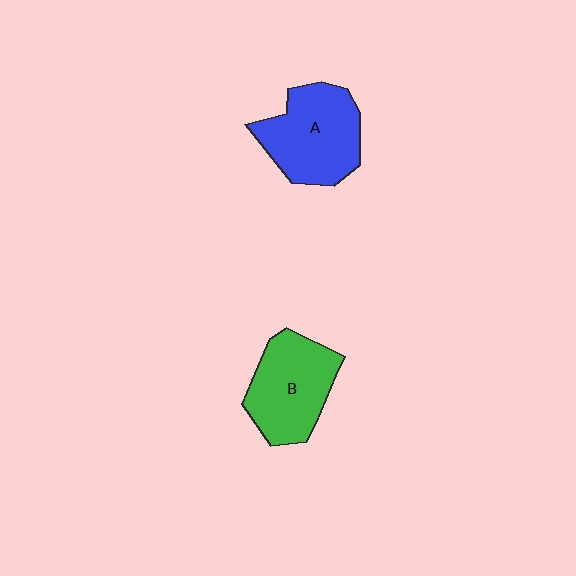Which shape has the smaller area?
Shape B (green).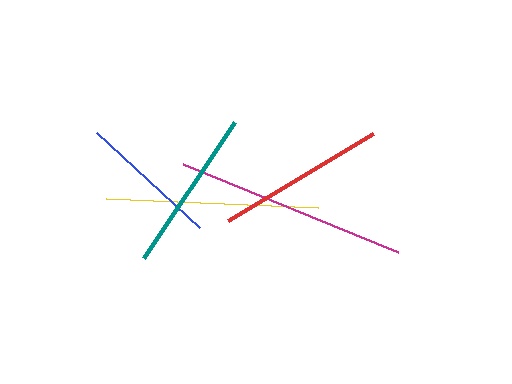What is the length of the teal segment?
The teal segment is approximately 163 pixels long.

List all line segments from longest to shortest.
From longest to shortest: magenta, yellow, red, teal, blue.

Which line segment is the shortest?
The blue line is the shortest at approximately 141 pixels.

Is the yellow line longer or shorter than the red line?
The yellow line is longer than the red line.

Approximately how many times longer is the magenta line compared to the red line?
The magenta line is approximately 1.4 times the length of the red line.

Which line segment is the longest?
The magenta line is the longest at approximately 233 pixels.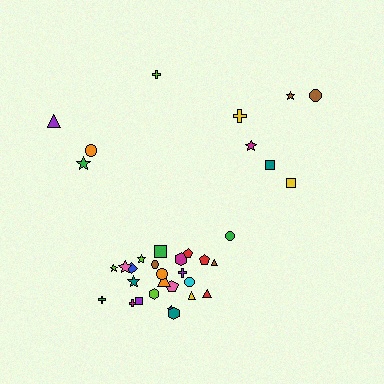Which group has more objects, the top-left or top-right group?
The top-right group.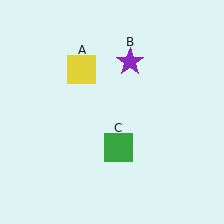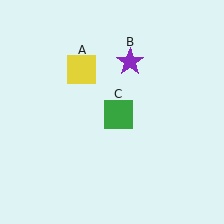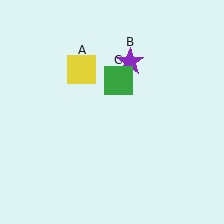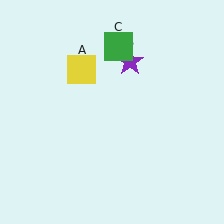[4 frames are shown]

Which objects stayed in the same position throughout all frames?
Yellow square (object A) and purple star (object B) remained stationary.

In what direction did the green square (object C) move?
The green square (object C) moved up.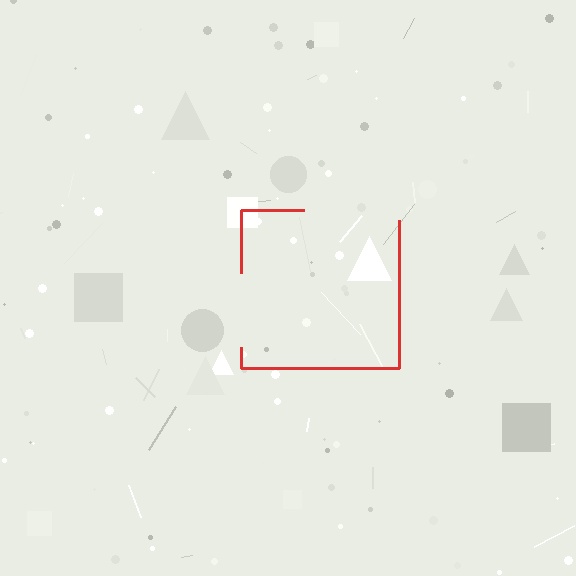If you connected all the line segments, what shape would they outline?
They would outline a square.